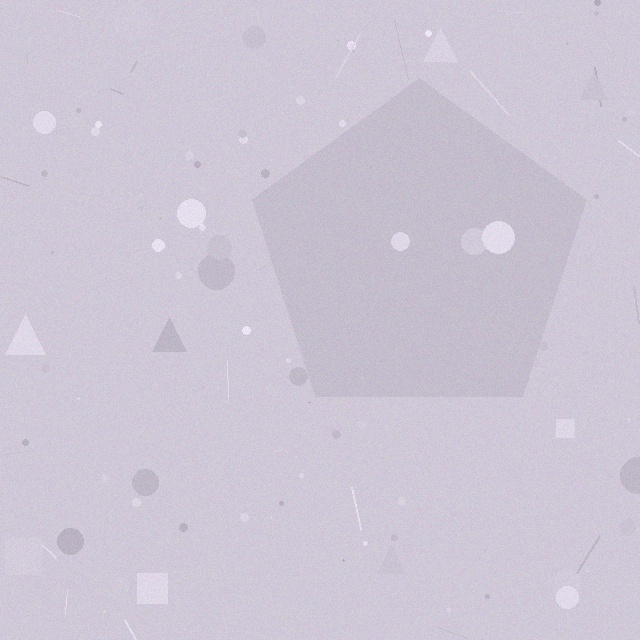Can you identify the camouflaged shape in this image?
The camouflaged shape is a pentagon.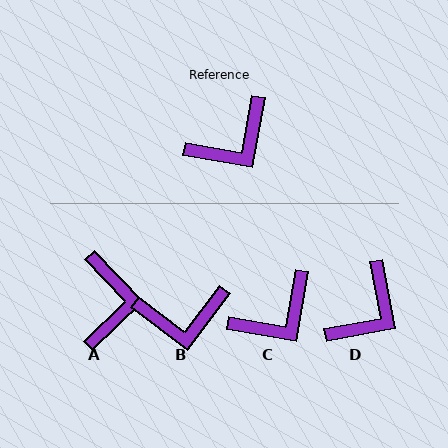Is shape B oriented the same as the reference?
No, it is off by about 27 degrees.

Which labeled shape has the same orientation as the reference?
C.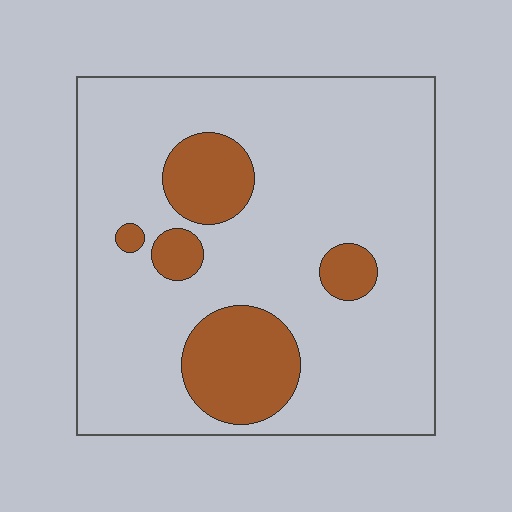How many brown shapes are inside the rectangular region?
5.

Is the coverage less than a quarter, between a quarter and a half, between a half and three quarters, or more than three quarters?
Less than a quarter.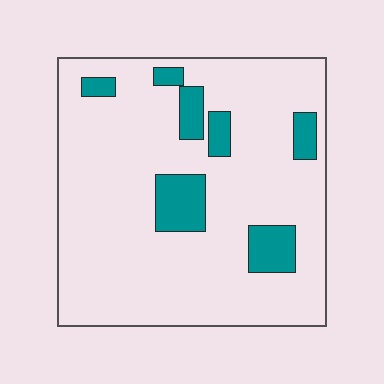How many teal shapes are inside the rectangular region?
7.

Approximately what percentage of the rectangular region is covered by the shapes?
Approximately 15%.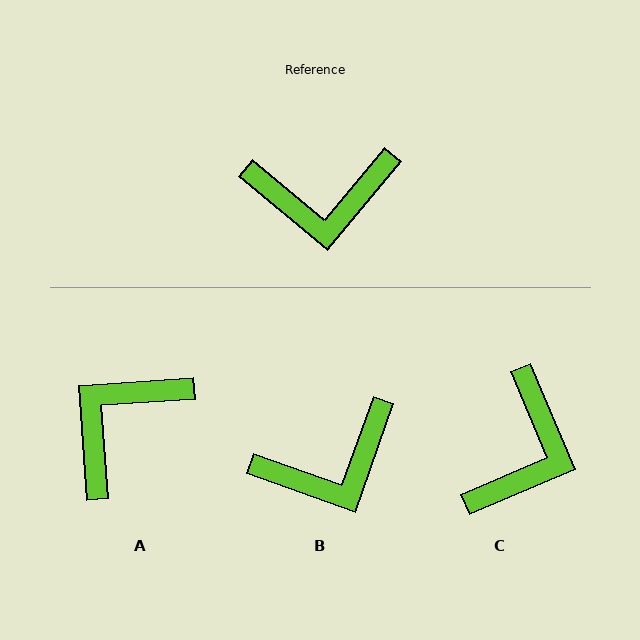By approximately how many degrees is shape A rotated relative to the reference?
Approximately 136 degrees clockwise.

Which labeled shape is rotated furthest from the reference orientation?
A, about 136 degrees away.